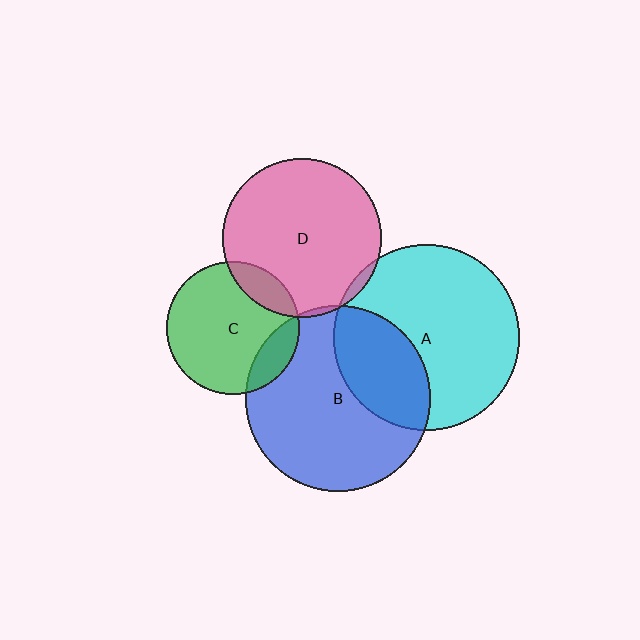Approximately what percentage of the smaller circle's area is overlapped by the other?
Approximately 15%.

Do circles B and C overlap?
Yes.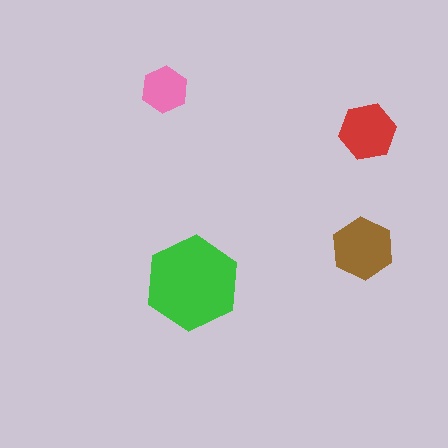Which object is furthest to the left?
The pink hexagon is leftmost.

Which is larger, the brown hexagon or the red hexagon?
The brown one.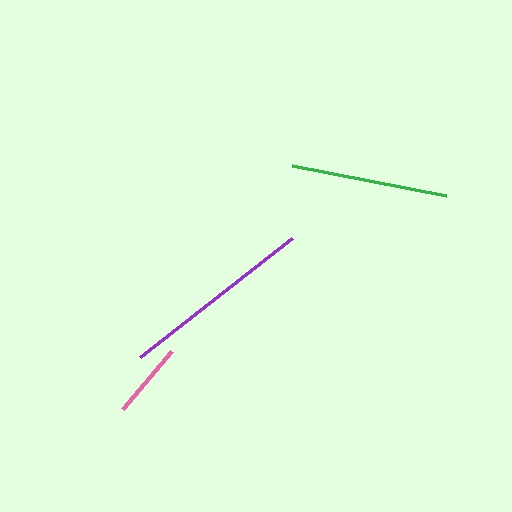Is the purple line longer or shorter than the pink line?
The purple line is longer than the pink line.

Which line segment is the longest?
The purple line is the longest at approximately 193 pixels.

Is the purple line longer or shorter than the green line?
The purple line is longer than the green line.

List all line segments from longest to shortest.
From longest to shortest: purple, green, pink.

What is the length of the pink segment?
The pink segment is approximately 76 pixels long.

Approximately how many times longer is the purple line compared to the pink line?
The purple line is approximately 2.5 times the length of the pink line.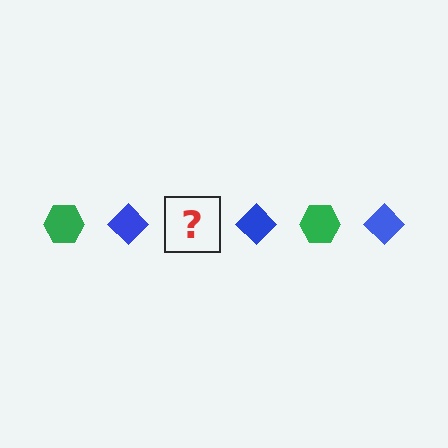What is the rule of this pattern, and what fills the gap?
The rule is that the pattern alternates between green hexagon and blue diamond. The gap should be filled with a green hexagon.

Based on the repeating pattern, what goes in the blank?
The blank should be a green hexagon.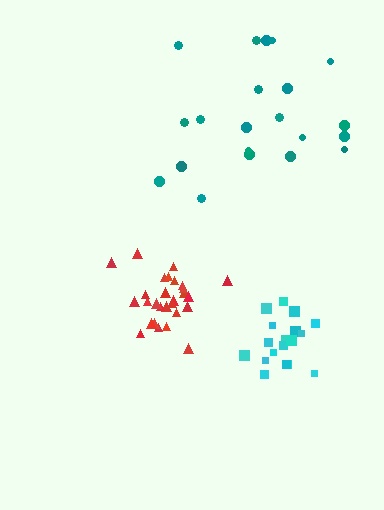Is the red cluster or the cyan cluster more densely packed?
Red.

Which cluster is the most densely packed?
Red.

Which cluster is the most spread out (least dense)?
Teal.